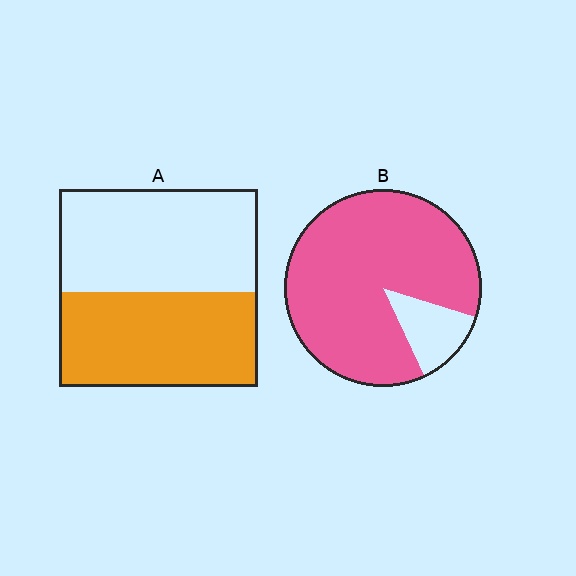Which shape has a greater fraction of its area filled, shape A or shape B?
Shape B.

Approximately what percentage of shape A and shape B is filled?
A is approximately 50% and B is approximately 85%.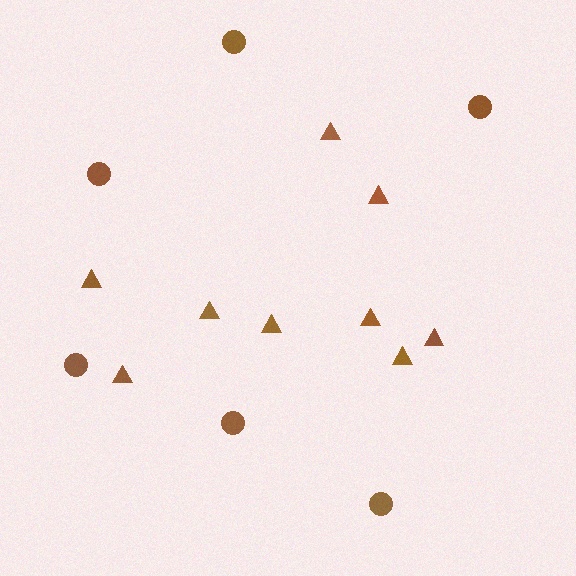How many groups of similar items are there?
There are 2 groups: one group of circles (6) and one group of triangles (9).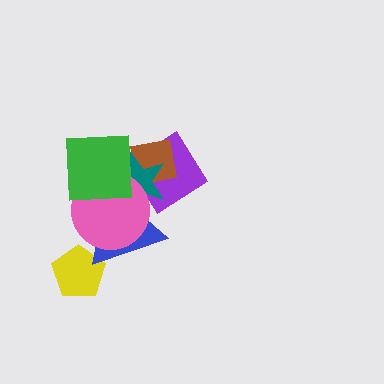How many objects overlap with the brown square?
3 objects overlap with the brown square.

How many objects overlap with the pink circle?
4 objects overlap with the pink circle.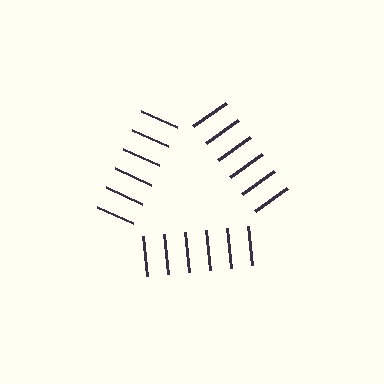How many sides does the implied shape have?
3 sides — the line-ends trace a triangle.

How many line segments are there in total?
18 — 6 along each of the 3 edges.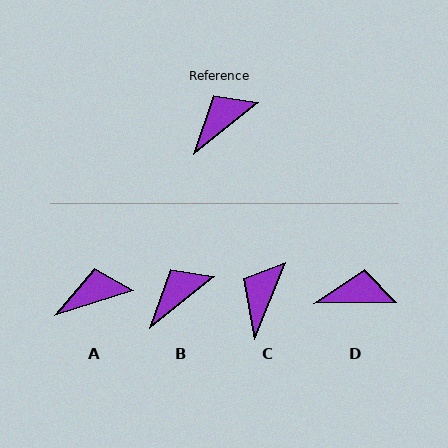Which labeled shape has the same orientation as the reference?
B.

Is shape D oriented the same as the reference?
No, it is off by about 37 degrees.